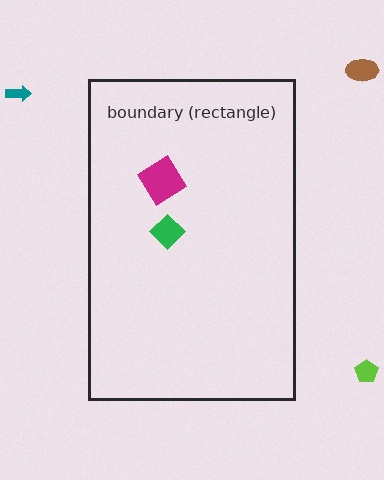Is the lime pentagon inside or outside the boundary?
Outside.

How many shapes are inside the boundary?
2 inside, 3 outside.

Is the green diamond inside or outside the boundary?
Inside.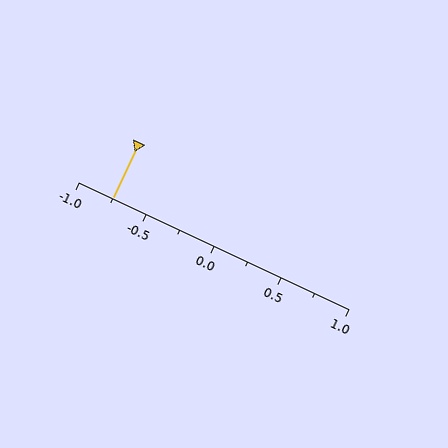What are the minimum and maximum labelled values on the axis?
The axis runs from -1.0 to 1.0.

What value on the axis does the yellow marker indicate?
The marker indicates approximately -0.75.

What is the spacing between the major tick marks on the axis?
The major ticks are spaced 0.5 apart.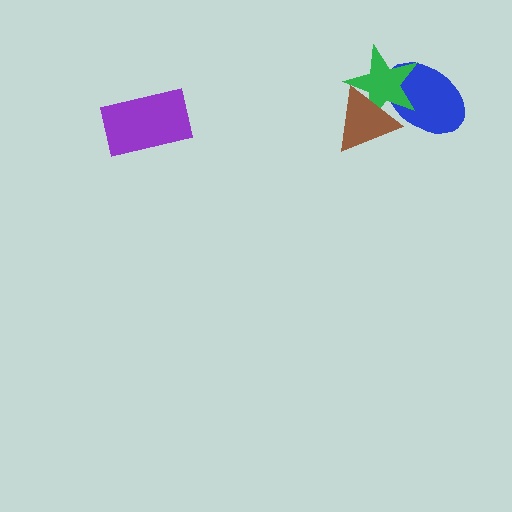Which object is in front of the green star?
The brown triangle is in front of the green star.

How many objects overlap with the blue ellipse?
2 objects overlap with the blue ellipse.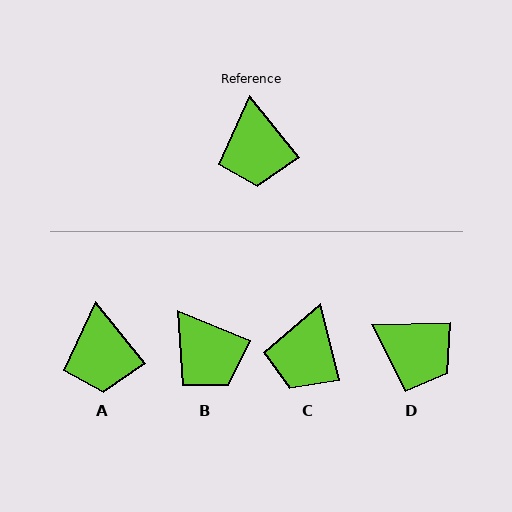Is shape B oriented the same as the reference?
No, it is off by about 29 degrees.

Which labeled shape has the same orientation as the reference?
A.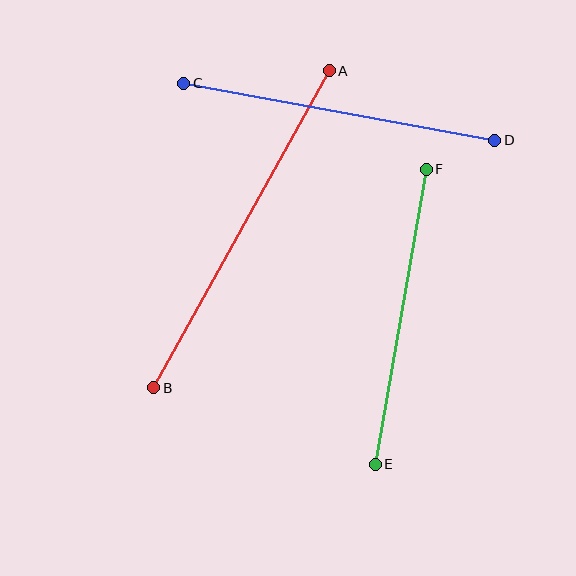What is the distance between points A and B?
The distance is approximately 362 pixels.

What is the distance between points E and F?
The distance is approximately 299 pixels.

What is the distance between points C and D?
The distance is approximately 316 pixels.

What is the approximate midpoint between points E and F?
The midpoint is at approximately (401, 317) pixels.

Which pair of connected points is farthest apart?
Points A and B are farthest apart.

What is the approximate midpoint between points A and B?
The midpoint is at approximately (242, 229) pixels.